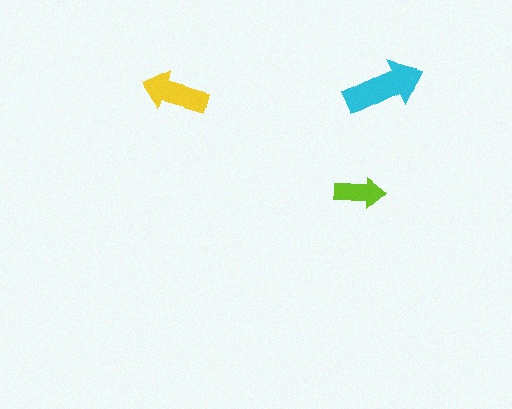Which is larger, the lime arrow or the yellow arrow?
The yellow one.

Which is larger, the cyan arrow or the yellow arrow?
The cyan one.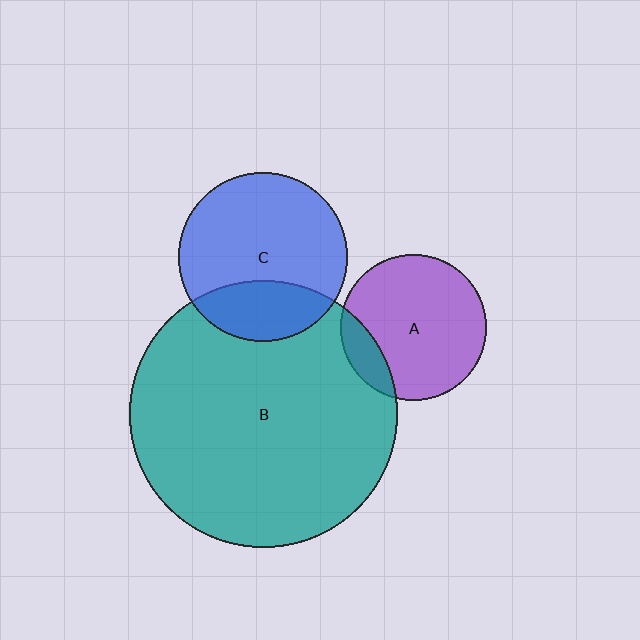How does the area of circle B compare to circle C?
Approximately 2.5 times.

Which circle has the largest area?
Circle B (teal).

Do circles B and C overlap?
Yes.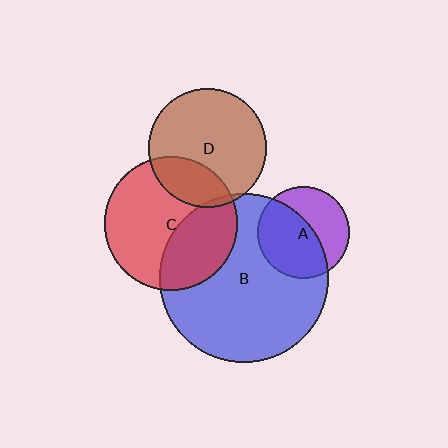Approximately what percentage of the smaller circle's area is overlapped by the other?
Approximately 5%.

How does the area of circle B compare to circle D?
Approximately 2.0 times.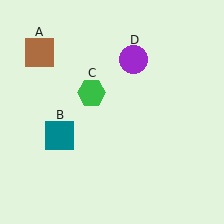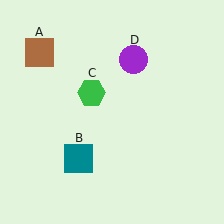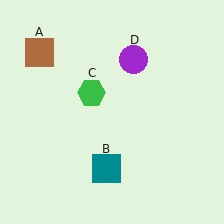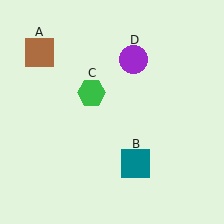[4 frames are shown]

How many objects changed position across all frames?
1 object changed position: teal square (object B).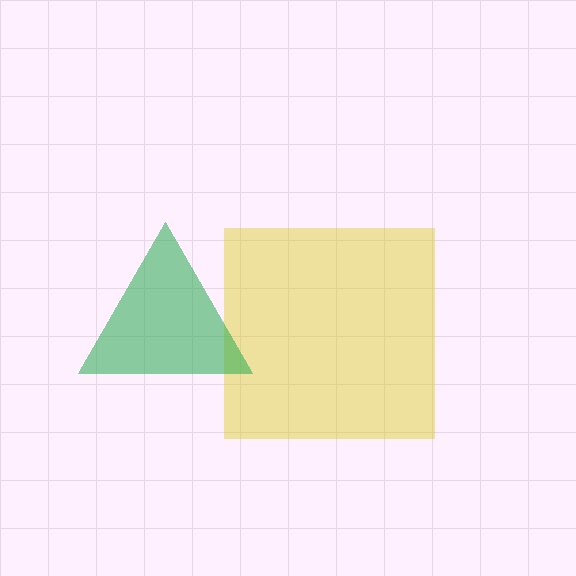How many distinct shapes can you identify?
There are 2 distinct shapes: a yellow square, a green triangle.